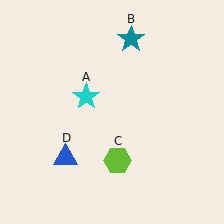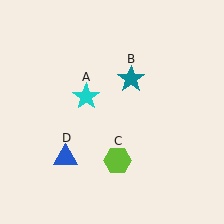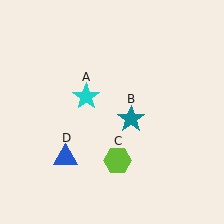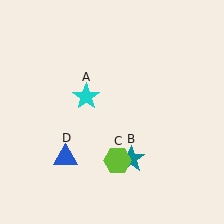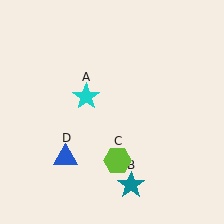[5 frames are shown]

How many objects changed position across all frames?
1 object changed position: teal star (object B).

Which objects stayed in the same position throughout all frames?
Cyan star (object A) and lime hexagon (object C) and blue triangle (object D) remained stationary.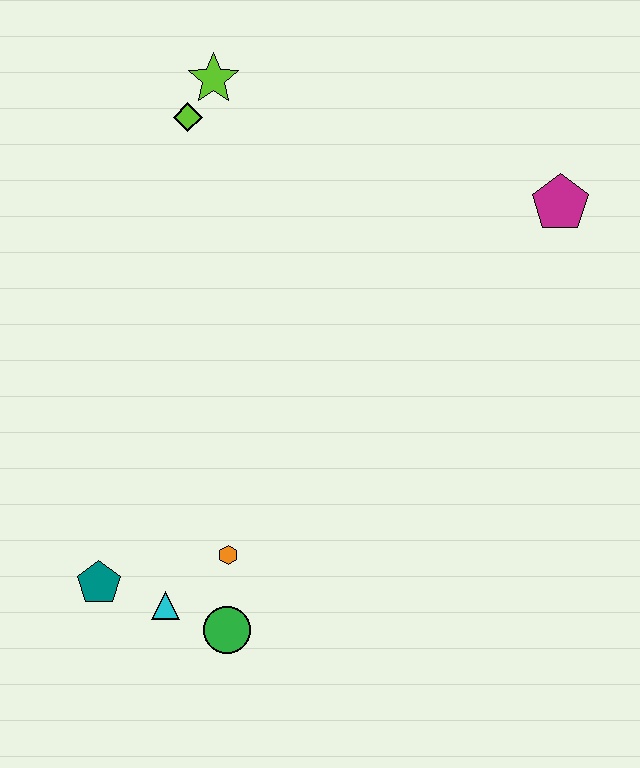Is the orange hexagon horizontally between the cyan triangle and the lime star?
No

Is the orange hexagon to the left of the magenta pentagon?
Yes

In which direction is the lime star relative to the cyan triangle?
The lime star is above the cyan triangle.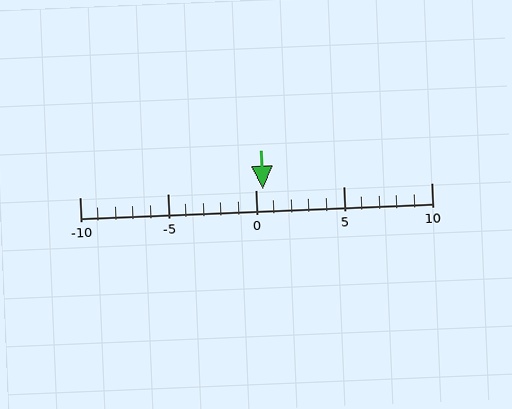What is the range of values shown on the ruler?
The ruler shows values from -10 to 10.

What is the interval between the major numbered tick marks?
The major tick marks are spaced 5 units apart.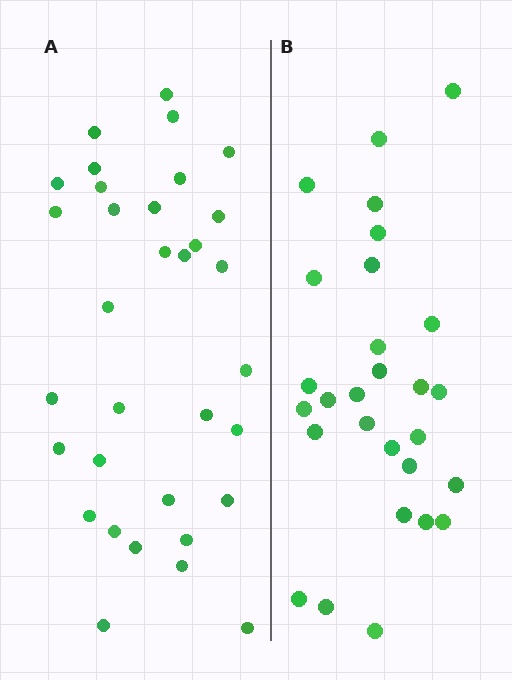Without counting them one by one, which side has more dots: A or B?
Region A (the left region) has more dots.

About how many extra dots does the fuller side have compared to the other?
Region A has about 5 more dots than region B.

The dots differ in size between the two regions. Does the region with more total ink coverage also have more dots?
No. Region B has more total ink coverage because its dots are larger, but region A actually contains more individual dots. Total area can be misleading — the number of items is what matters here.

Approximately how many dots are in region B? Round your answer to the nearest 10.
About 30 dots. (The exact count is 28, which rounds to 30.)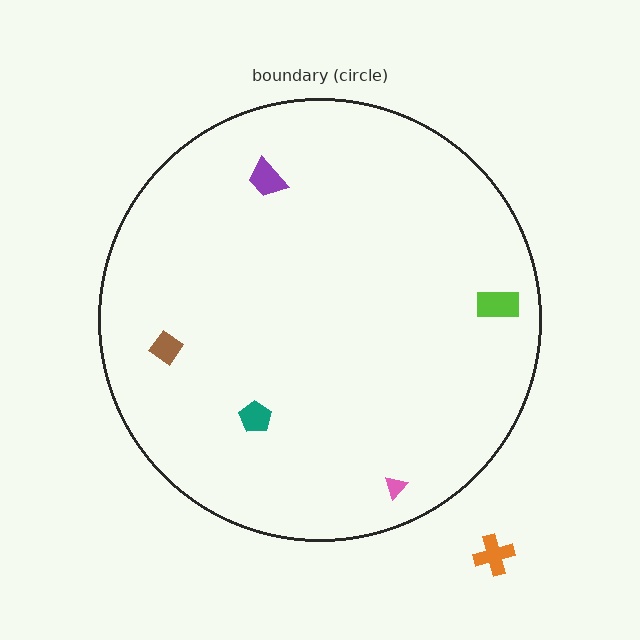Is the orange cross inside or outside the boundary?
Outside.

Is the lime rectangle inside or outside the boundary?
Inside.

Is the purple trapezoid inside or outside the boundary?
Inside.